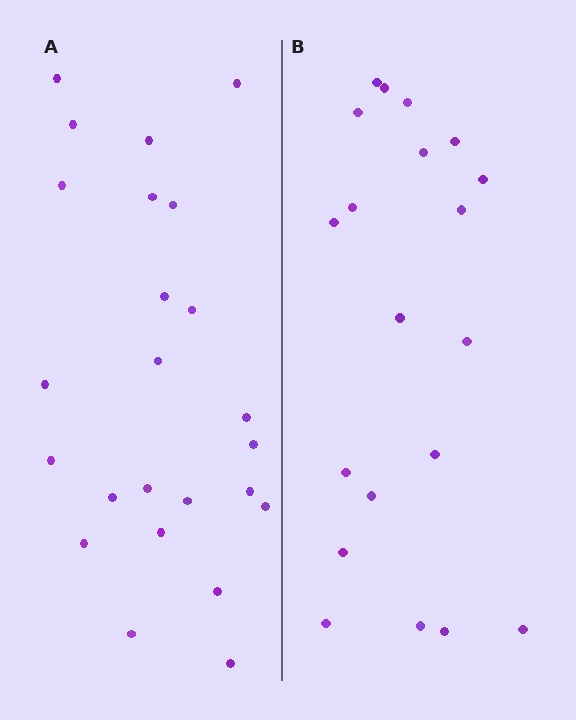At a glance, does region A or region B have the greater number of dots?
Region A (the left region) has more dots.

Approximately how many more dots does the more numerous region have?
Region A has about 4 more dots than region B.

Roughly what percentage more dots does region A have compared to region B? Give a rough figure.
About 20% more.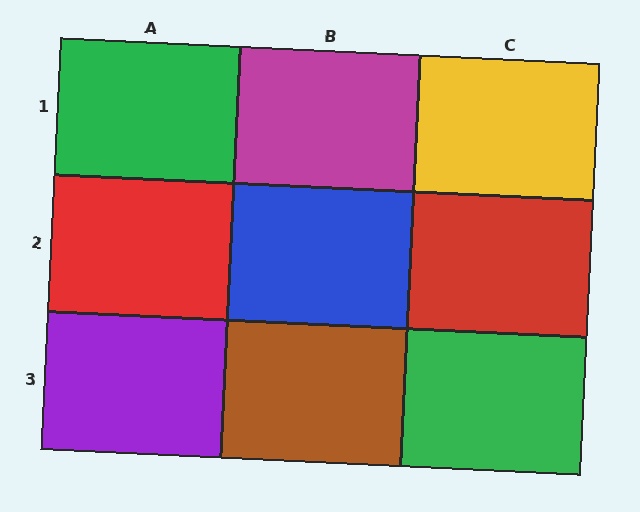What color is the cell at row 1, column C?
Yellow.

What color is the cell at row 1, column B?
Magenta.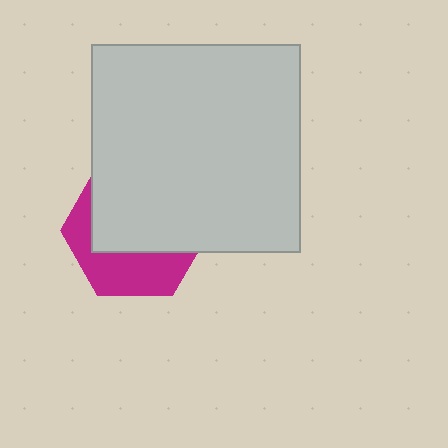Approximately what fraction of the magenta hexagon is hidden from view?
Roughly 62% of the magenta hexagon is hidden behind the light gray square.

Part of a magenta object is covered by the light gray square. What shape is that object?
It is a hexagon.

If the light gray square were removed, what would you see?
You would see the complete magenta hexagon.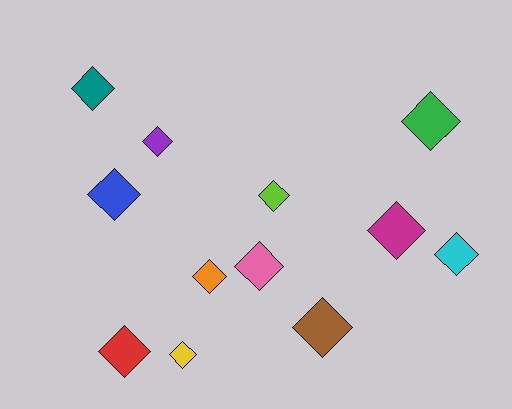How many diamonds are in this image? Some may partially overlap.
There are 12 diamonds.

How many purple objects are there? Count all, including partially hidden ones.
There is 1 purple object.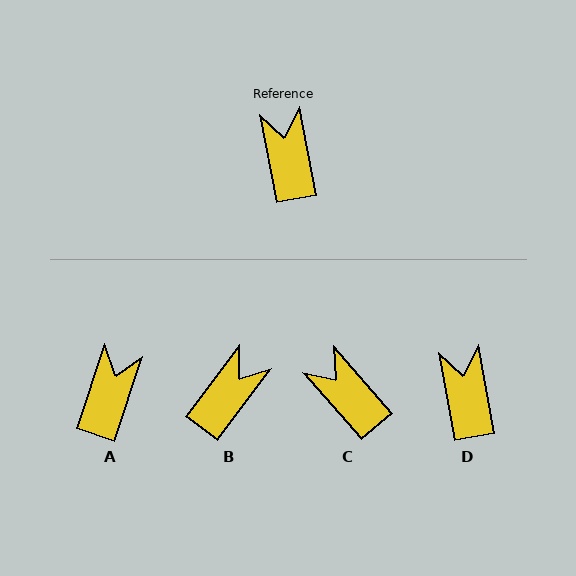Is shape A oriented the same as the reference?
No, it is off by about 29 degrees.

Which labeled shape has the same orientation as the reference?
D.